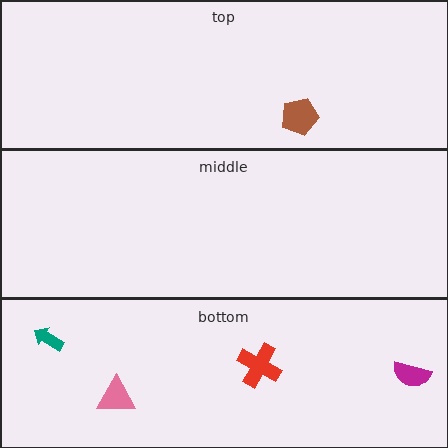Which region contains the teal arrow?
The bottom region.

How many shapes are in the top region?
1.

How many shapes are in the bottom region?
4.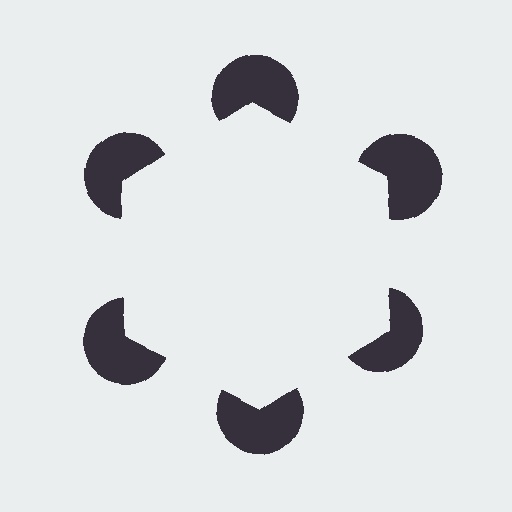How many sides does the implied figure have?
6 sides.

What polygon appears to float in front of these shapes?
An illusory hexagon — its edges are inferred from the aligned wedge cuts in the pac-man discs, not physically drawn.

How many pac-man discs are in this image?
There are 6 — one at each vertex of the illusory hexagon.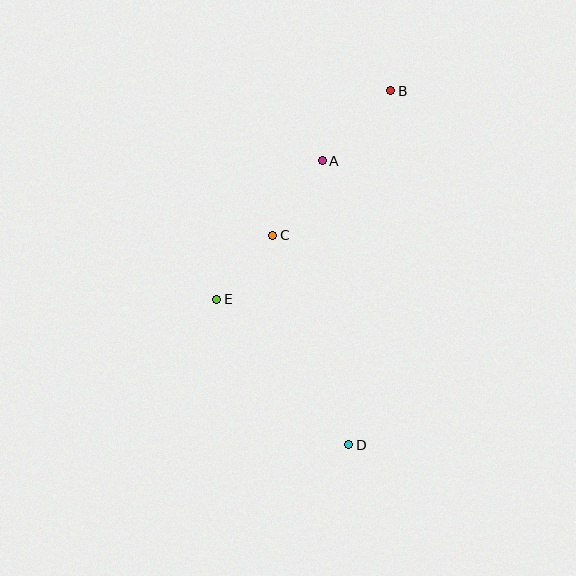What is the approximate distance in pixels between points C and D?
The distance between C and D is approximately 223 pixels.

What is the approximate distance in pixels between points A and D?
The distance between A and D is approximately 285 pixels.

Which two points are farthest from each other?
Points B and D are farthest from each other.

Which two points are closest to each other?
Points C and E are closest to each other.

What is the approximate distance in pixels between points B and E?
The distance between B and E is approximately 272 pixels.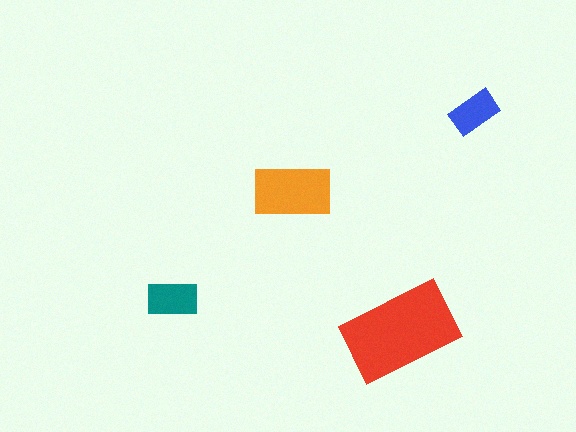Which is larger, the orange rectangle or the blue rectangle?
The orange one.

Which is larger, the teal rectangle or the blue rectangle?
The teal one.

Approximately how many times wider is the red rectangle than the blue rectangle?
About 2.5 times wider.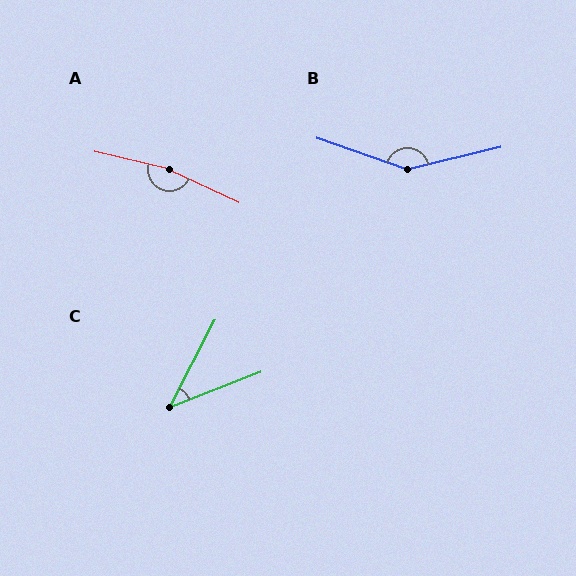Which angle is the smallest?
C, at approximately 41 degrees.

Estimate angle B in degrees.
Approximately 148 degrees.